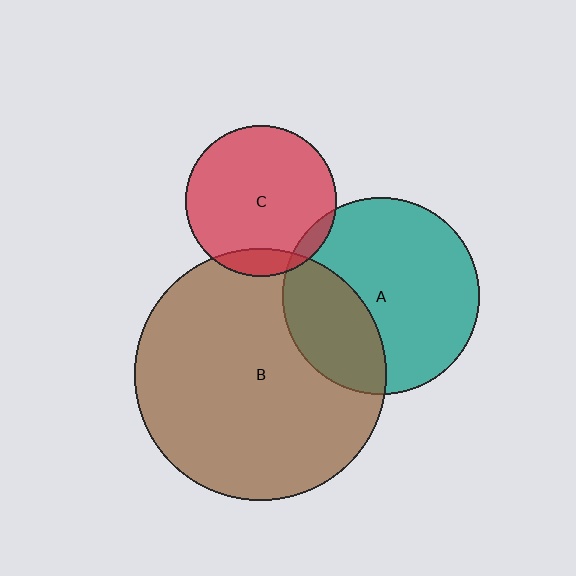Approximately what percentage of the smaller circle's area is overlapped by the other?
Approximately 5%.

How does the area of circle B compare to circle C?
Approximately 2.8 times.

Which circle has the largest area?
Circle B (brown).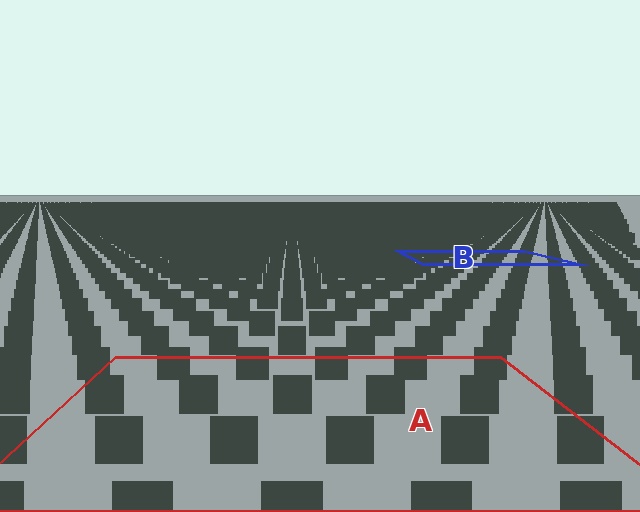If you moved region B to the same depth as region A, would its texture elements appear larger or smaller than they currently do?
They would appear larger. At a closer depth, the same texture elements are projected at a bigger on-screen size.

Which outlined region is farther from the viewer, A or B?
Region B is farther from the viewer — the texture elements inside it appear smaller and more densely packed.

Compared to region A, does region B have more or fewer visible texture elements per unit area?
Region B has more texture elements per unit area — they are packed more densely because it is farther away.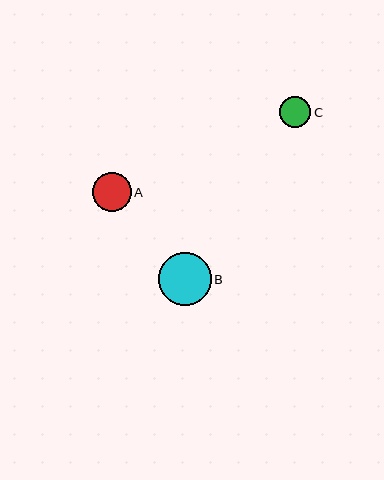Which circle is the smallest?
Circle C is the smallest with a size of approximately 31 pixels.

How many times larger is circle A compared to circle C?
Circle A is approximately 1.3 times the size of circle C.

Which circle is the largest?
Circle B is the largest with a size of approximately 52 pixels.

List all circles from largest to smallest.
From largest to smallest: B, A, C.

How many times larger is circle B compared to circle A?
Circle B is approximately 1.3 times the size of circle A.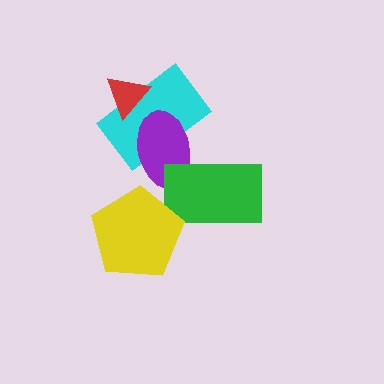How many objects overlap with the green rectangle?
2 objects overlap with the green rectangle.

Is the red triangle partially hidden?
No, no other shape covers it.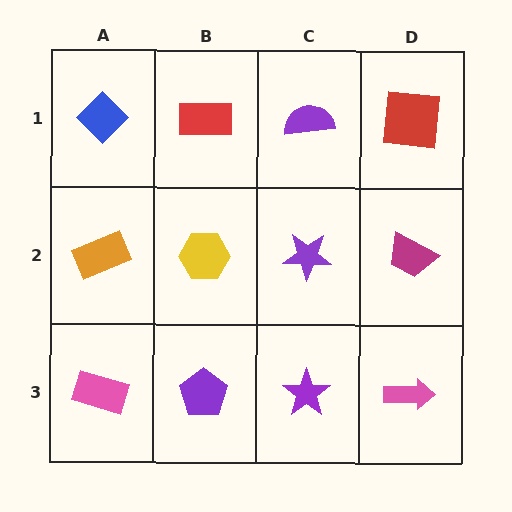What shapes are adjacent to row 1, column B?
A yellow hexagon (row 2, column B), a blue diamond (row 1, column A), a purple semicircle (row 1, column C).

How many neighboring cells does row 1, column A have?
2.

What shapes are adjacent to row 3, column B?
A yellow hexagon (row 2, column B), a pink rectangle (row 3, column A), a purple star (row 3, column C).